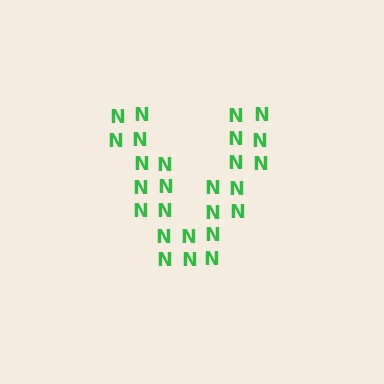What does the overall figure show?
The overall figure shows the letter V.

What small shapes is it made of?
It is made of small letter N's.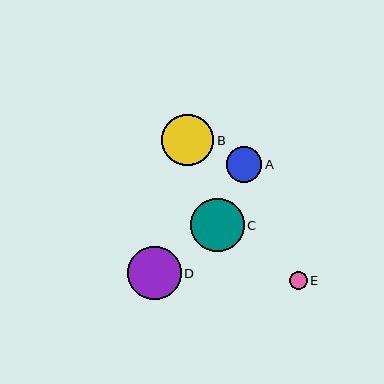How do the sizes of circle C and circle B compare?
Circle C and circle B are approximately the same size.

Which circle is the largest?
Circle C is the largest with a size of approximately 54 pixels.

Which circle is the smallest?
Circle E is the smallest with a size of approximately 17 pixels.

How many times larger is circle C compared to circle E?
Circle C is approximately 3.1 times the size of circle E.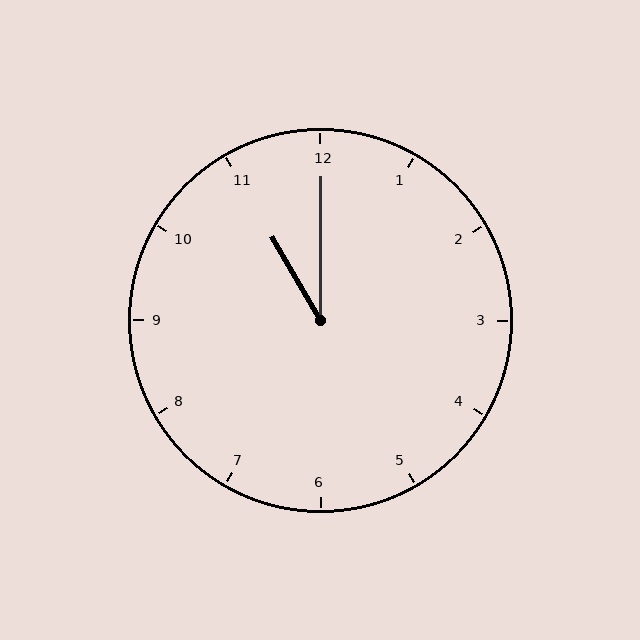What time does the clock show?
11:00.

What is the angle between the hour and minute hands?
Approximately 30 degrees.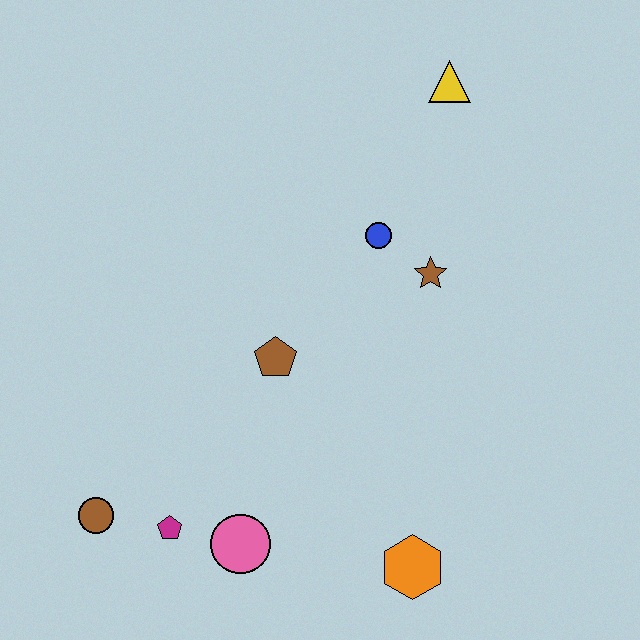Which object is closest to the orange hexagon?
The pink circle is closest to the orange hexagon.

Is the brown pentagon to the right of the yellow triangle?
No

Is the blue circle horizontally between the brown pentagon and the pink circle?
No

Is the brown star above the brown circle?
Yes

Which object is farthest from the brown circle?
The yellow triangle is farthest from the brown circle.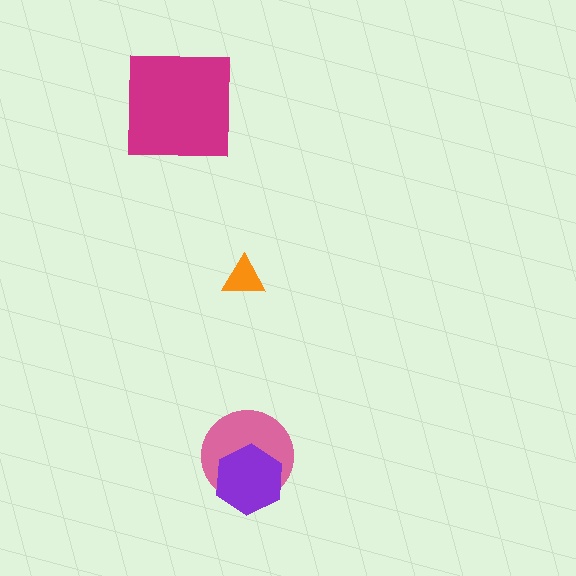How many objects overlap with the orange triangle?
0 objects overlap with the orange triangle.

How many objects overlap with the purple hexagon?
1 object overlaps with the purple hexagon.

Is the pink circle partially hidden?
Yes, it is partially covered by another shape.